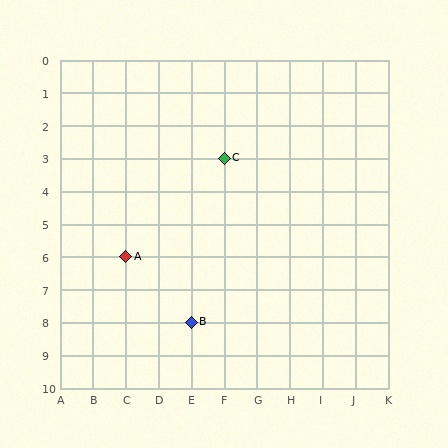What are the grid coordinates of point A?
Point A is at grid coordinates (C, 6).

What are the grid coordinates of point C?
Point C is at grid coordinates (F, 3).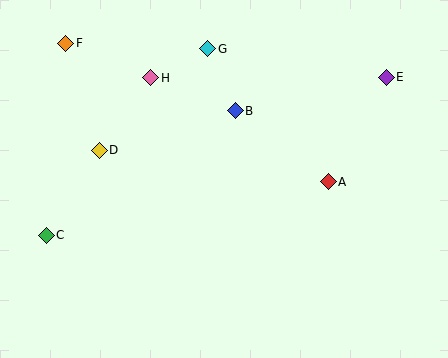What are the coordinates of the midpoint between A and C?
The midpoint between A and C is at (187, 208).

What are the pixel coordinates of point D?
Point D is at (99, 150).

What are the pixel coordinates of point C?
Point C is at (46, 235).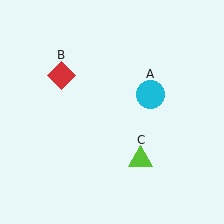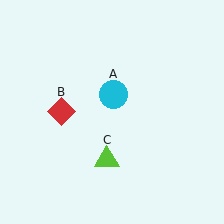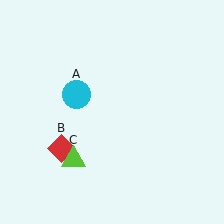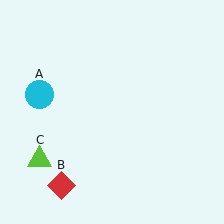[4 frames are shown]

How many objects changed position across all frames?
3 objects changed position: cyan circle (object A), red diamond (object B), lime triangle (object C).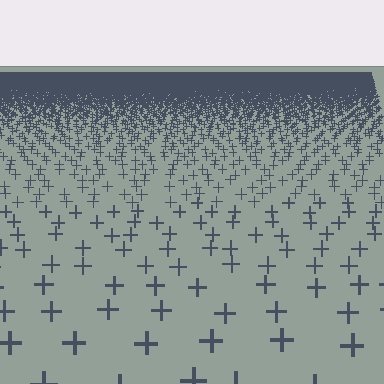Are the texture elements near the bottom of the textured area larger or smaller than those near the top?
Larger. Near the bottom, elements are closer to the viewer and appear at a bigger on-screen size.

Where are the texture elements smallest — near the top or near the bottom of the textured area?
Near the top.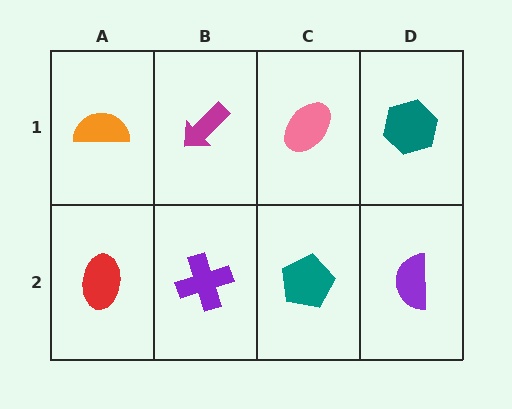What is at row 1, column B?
A magenta arrow.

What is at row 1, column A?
An orange semicircle.